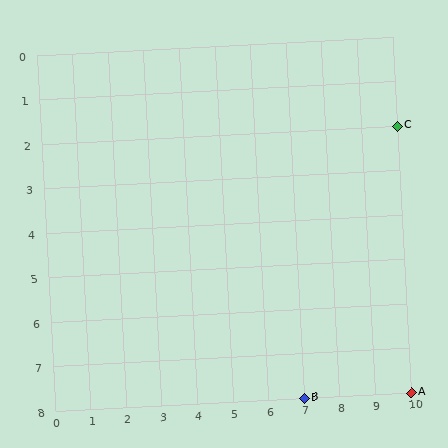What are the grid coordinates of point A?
Point A is at grid coordinates (10, 8).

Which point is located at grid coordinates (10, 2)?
Point C is at (10, 2).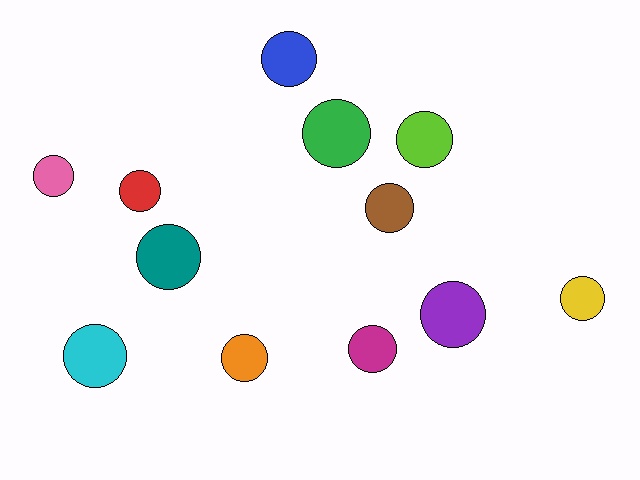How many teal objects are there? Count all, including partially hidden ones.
There is 1 teal object.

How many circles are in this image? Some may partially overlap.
There are 12 circles.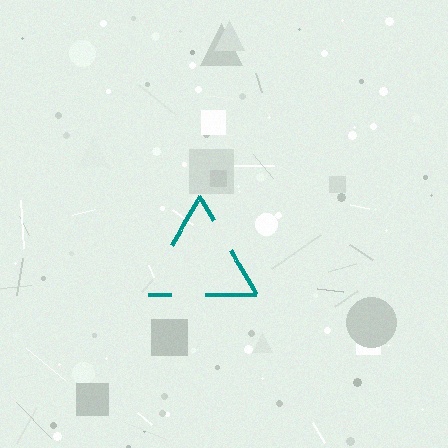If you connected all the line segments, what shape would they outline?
They would outline a triangle.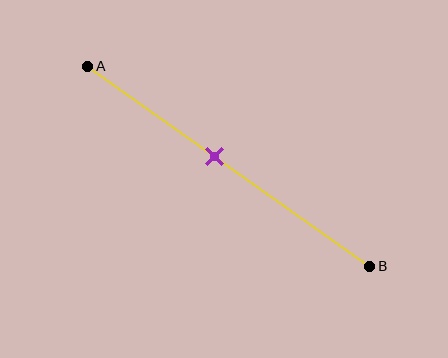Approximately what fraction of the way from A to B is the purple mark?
The purple mark is approximately 45% of the way from A to B.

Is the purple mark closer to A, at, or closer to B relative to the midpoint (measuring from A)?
The purple mark is closer to point A than the midpoint of segment AB.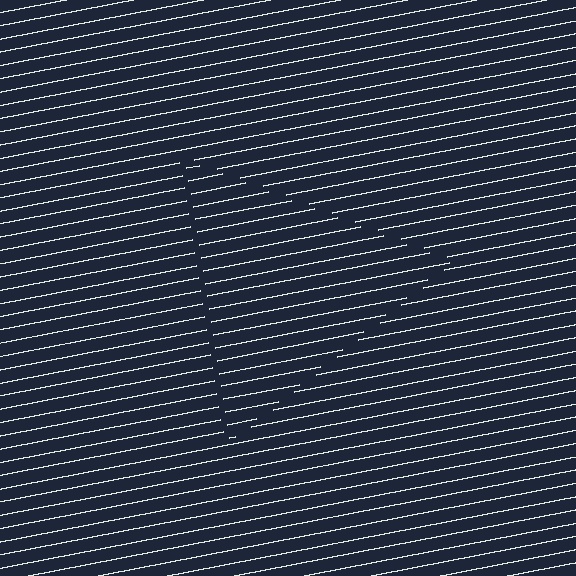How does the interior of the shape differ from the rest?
The interior of the shape contains the same grating, shifted by half a period — the contour is defined by the phase discontinuity where line-ends from the inner and outer gratings abut.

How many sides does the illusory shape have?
3 sides — the line-ends trace a triangle.